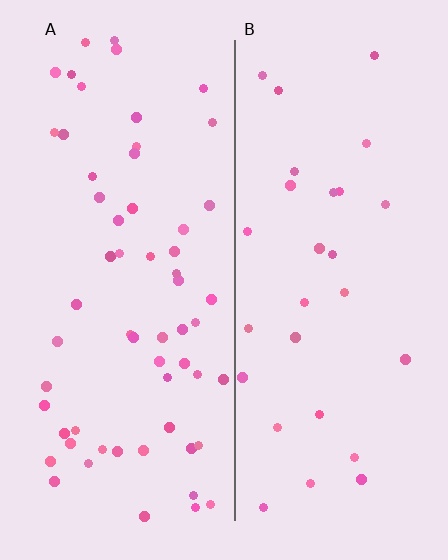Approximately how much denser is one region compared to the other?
Approximately 2.1× — region A over region B.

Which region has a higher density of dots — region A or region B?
A (the left).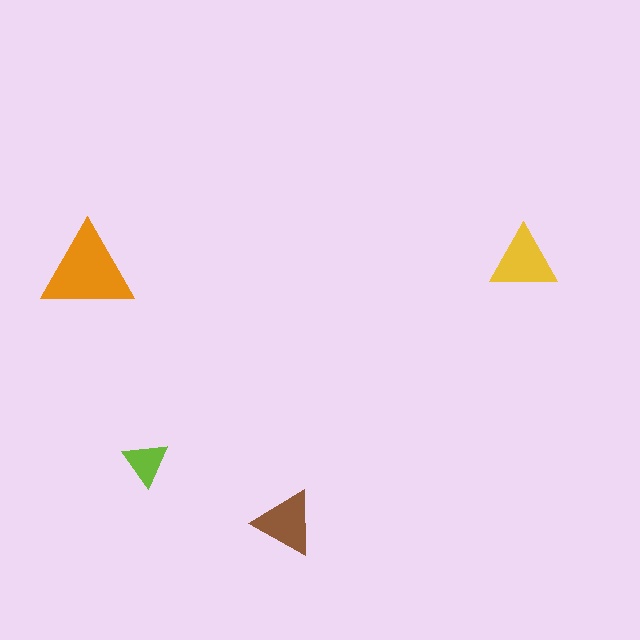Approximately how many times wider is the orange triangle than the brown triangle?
About 1.5 times wider.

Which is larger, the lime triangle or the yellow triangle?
The yellow one.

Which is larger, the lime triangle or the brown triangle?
The brown one.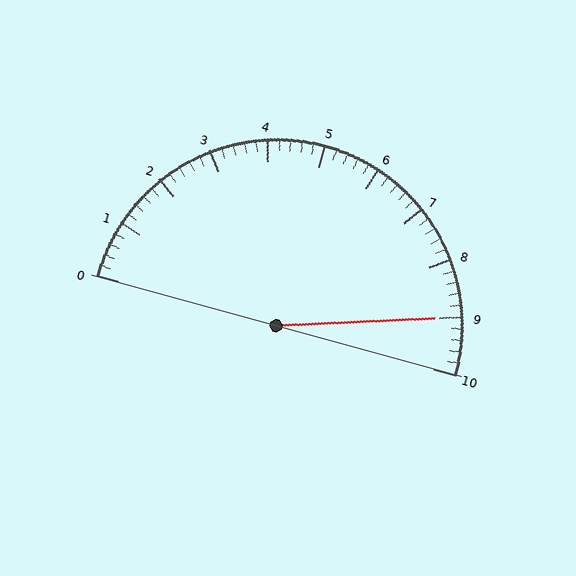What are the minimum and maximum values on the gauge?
The gauge ranges from 0 to 10.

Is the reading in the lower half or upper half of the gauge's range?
The reading is in the upper half of the range (0 to 10).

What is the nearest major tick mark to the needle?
The nearest major tick mark is 9.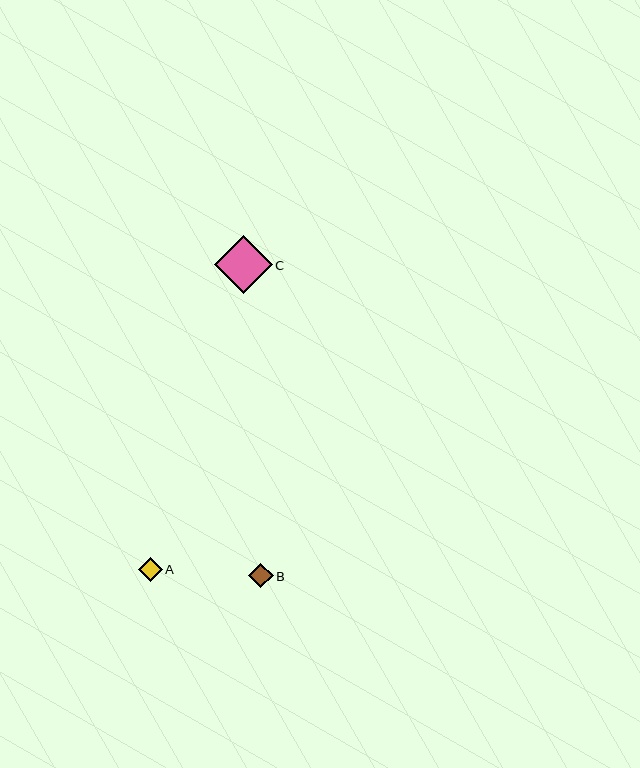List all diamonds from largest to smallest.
From largest to smallest: C, B, A.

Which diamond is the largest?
Diamond C is the largest with a size of approximately 58 pixels.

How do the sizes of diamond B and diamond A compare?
Diamond B and diamond A are approximately the same size.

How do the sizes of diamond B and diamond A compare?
Diamond B and diamond A are approximately the same size.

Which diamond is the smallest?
Diamond A is the smallest with a size of approximately 24 pixels.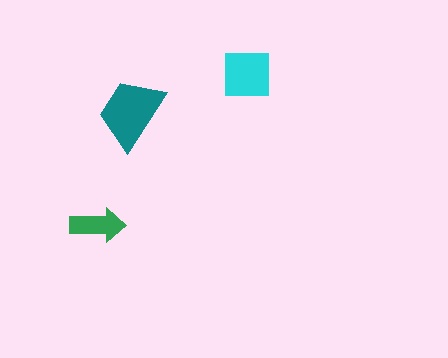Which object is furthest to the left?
The green arrow is leftmost.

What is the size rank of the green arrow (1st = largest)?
3rd.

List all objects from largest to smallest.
The teal trapezoid, the cyan square, the green arrow.